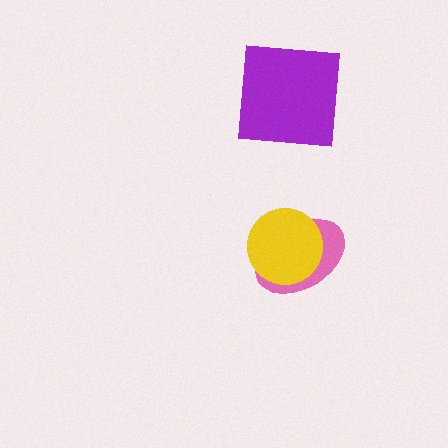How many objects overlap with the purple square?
0 objects overlap with the purple square.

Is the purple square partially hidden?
No, no other shape covers it.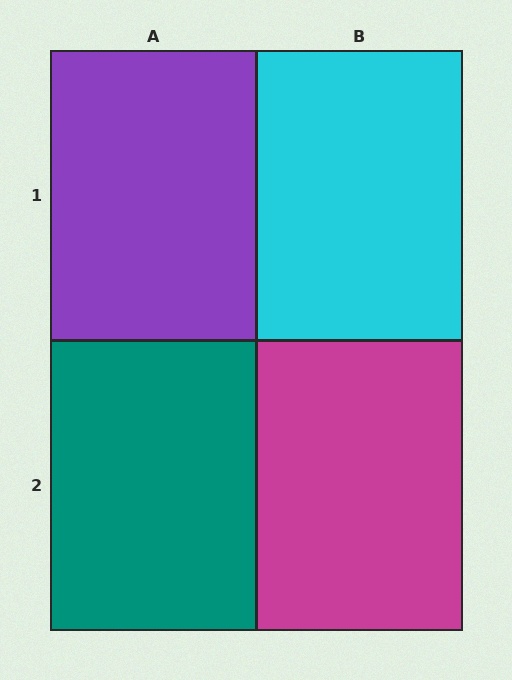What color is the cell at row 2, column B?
Magenta.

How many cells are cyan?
1 cell is cyan.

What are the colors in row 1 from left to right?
Purple, cyan.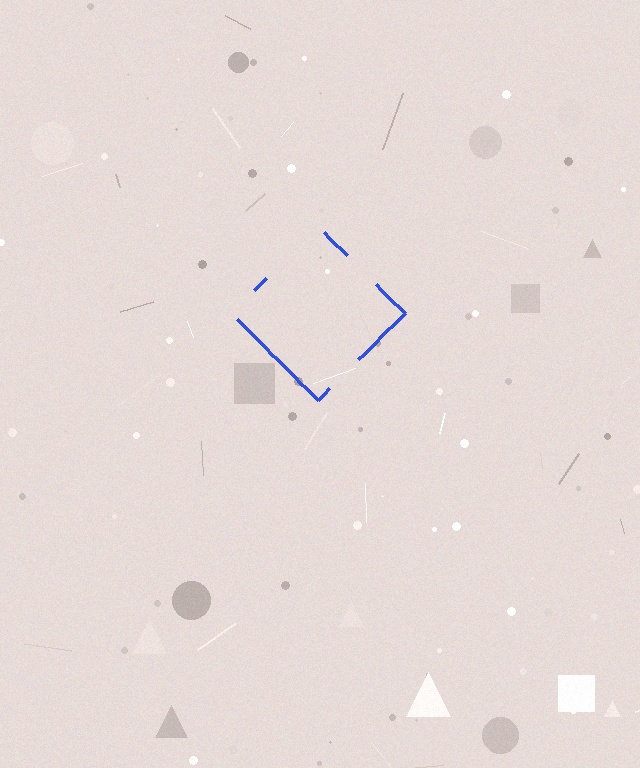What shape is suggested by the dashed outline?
The dashed outline suggests a diamond.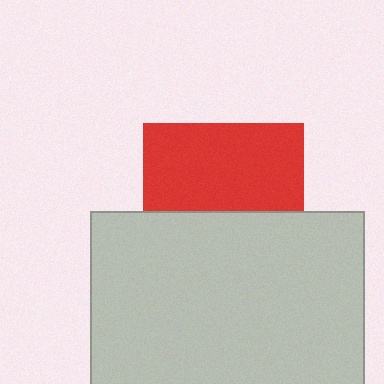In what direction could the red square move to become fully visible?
The red square could move up. That would shift it out from behind the light gray rectangle entirely.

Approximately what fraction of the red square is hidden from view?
Roughly 45% of the red square is hidden behind the light gray rectangle.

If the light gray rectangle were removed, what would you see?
You would see the complete red square.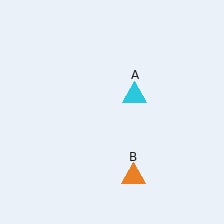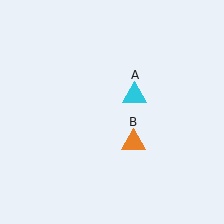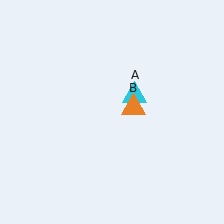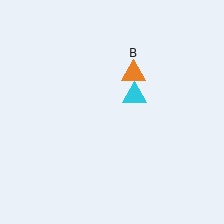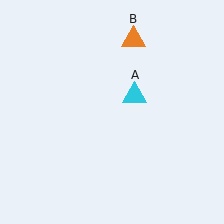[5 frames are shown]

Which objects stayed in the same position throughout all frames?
Cyan triangle (object A) remained stationary.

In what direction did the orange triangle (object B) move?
The orange triangle (object B) moved up.